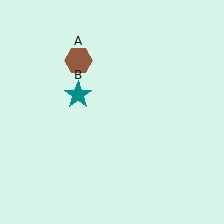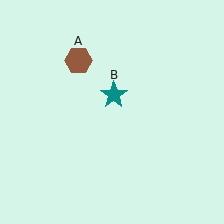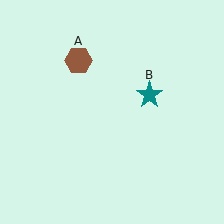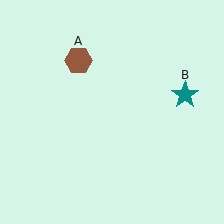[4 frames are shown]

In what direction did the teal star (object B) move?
The teal star (object B) moved right.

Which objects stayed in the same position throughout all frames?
Brown hexagon (object A) remained stationary.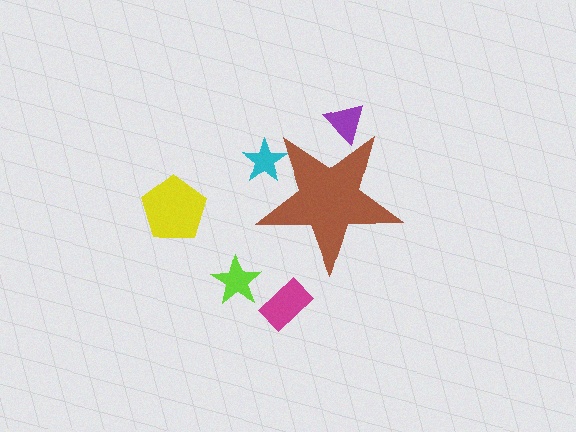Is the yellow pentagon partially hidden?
No, the yellow pentagon is fully visible.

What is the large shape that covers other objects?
A brown star.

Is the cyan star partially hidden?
Yes, the cyan star is partially hidden behind the brown star.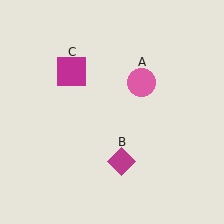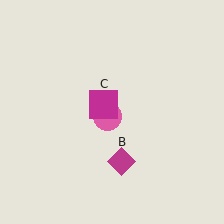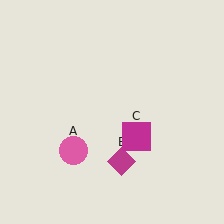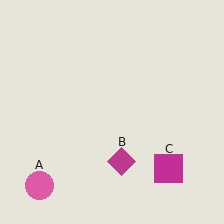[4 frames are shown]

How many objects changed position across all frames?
2 objects changed position: pink circle (object A), magenta square (object C).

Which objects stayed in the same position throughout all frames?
Magenta diamond (object B) remained stationary.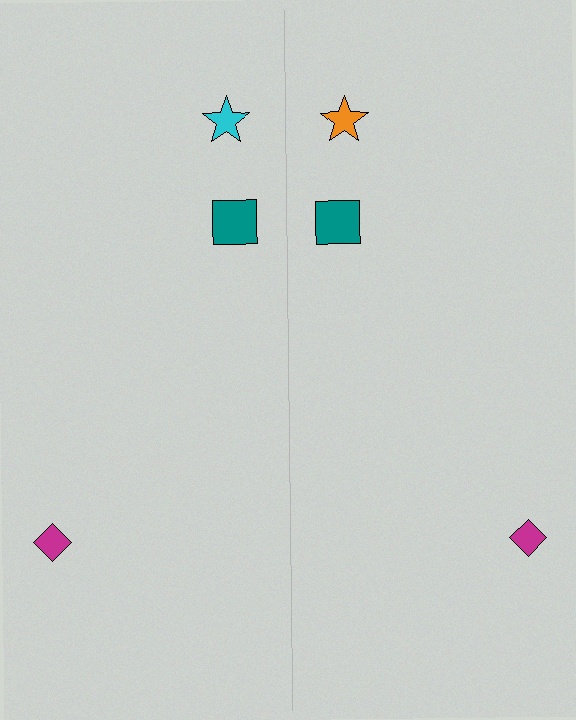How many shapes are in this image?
There are 6 shapes in this image.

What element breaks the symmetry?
The orange star on the right side breaks the symmetry — its mirror counterpart is cyan.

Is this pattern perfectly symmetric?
No, the pattern is not perfectly symmetric. The orange star on the right side breaks the symmetry — its mirror counterpart is cyan.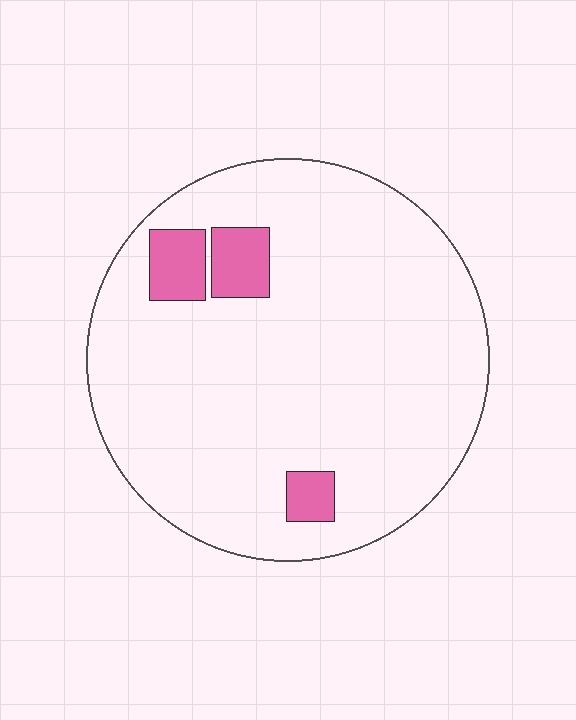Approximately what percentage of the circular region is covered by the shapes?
Approximately 10%.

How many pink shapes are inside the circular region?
3.